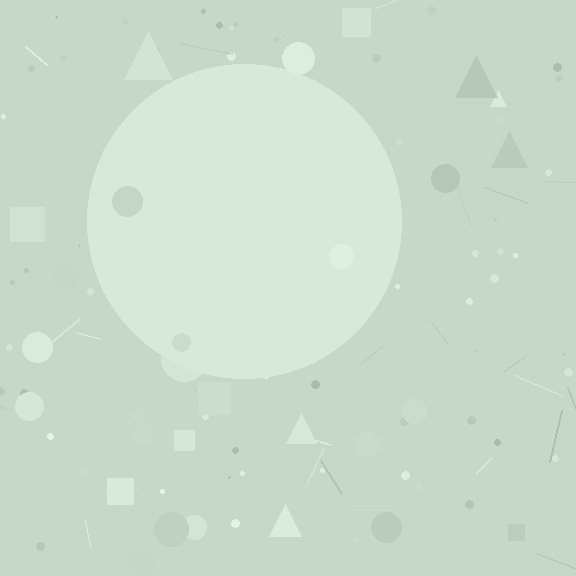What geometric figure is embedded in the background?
A circle is embedded in the background.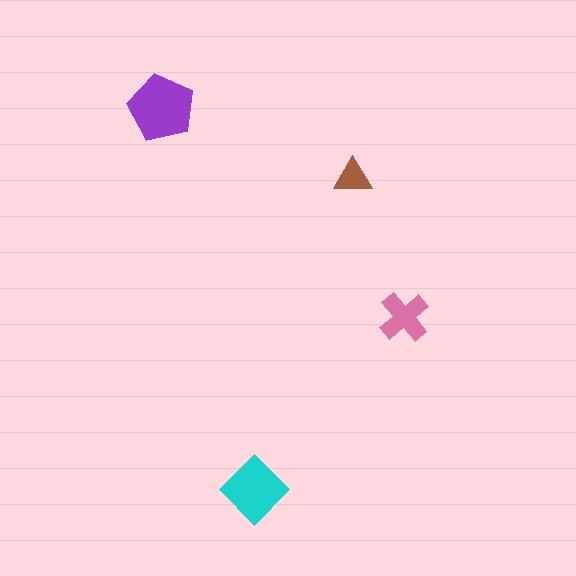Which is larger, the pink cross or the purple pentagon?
The purple pentagon.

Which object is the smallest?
The brown triangle.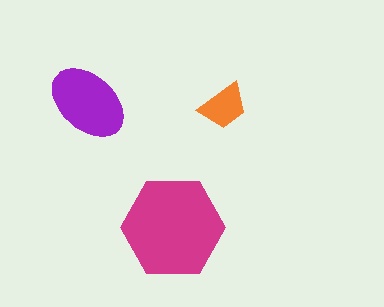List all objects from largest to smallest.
The magenta hexagon, the purple ellipse, the orange trapezoid.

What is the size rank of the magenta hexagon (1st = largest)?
1st.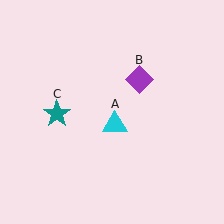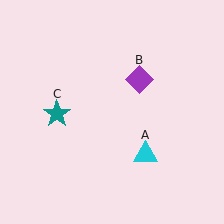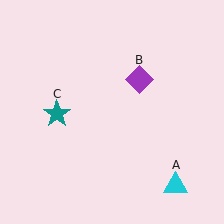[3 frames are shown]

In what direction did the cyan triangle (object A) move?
The cyan triangle (object A) moved down and to the right.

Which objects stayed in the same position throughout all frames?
Purple diamond (object B) and teal star (object C) remained stationary.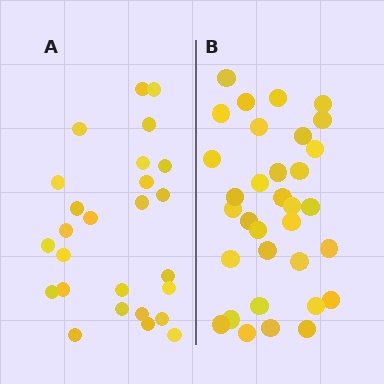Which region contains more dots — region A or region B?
Region B (the right region) has more dots.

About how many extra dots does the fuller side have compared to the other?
Region B has roughly 8 or so more dots than region A.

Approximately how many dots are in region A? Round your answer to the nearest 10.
About 30 dots. (The exact count is 26, which rounds to 30.)